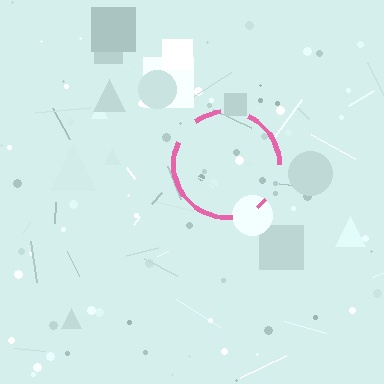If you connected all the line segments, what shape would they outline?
They would outline a circle.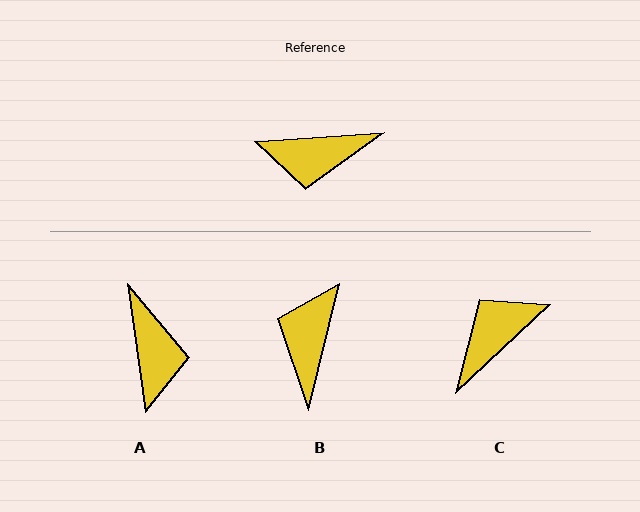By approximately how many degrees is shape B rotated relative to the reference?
Approximately 107 degrees clockwise.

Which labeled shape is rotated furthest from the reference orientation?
C, about 141 degrees away.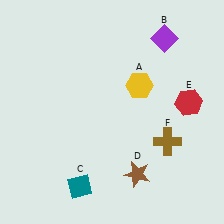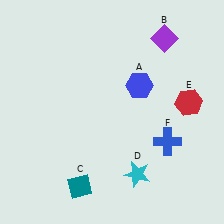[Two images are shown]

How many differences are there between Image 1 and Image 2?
There are 3 differences between the two images.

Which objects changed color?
A changed from yellow to blue. D changed from brown to cyan. F changed from brown to blue.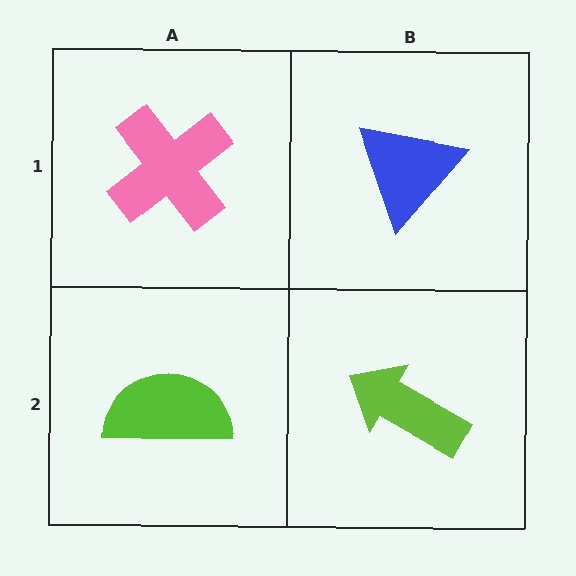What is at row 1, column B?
A blue triangle.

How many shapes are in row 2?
2 shapes.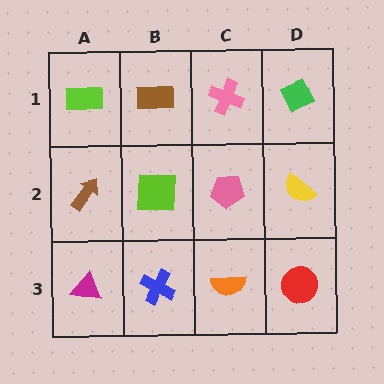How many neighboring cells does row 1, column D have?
2.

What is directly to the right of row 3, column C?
A red circle.